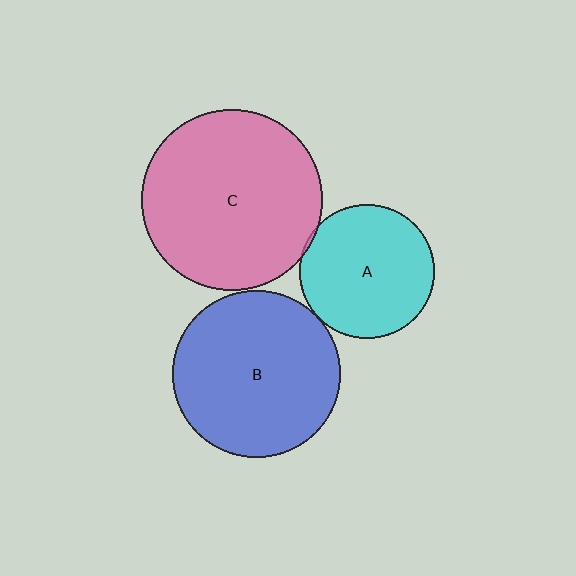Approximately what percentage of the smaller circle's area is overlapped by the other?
Approximately 5%.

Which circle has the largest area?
Circle C (pink).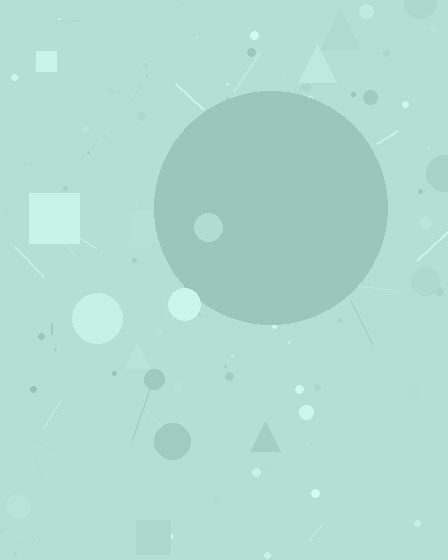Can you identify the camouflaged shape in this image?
The camouflaged shape is a circle.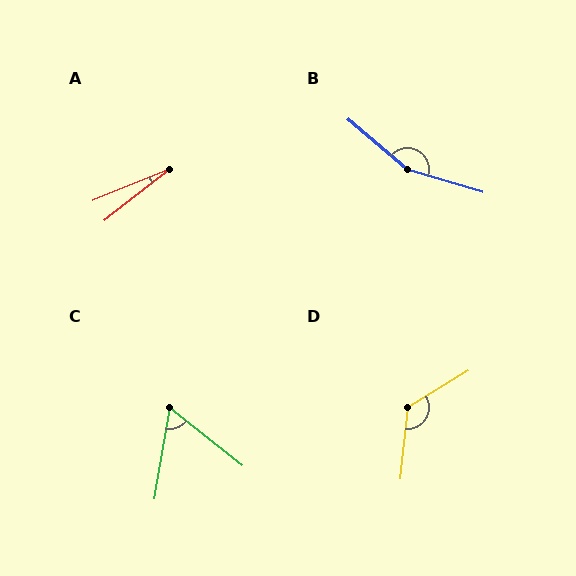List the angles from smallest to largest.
A (16°), C (61°), D (127°), B (157°).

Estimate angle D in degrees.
Approximately 127 degrees.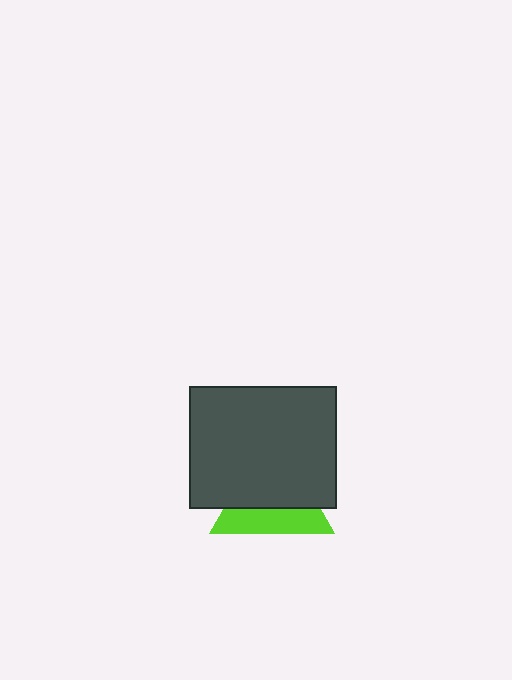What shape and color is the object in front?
The object in front is a dark gray rectangle.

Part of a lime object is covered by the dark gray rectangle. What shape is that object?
It is a triangle.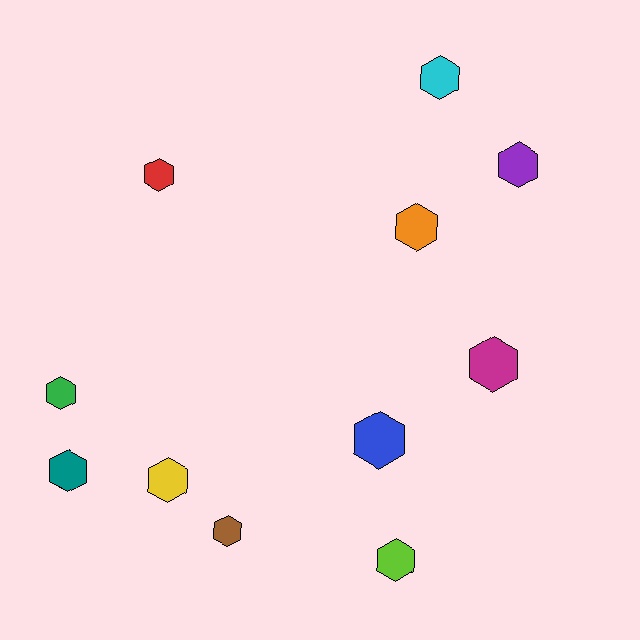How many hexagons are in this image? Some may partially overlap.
There are 11 hexagons.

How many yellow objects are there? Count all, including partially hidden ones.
There is 1 yellow object.